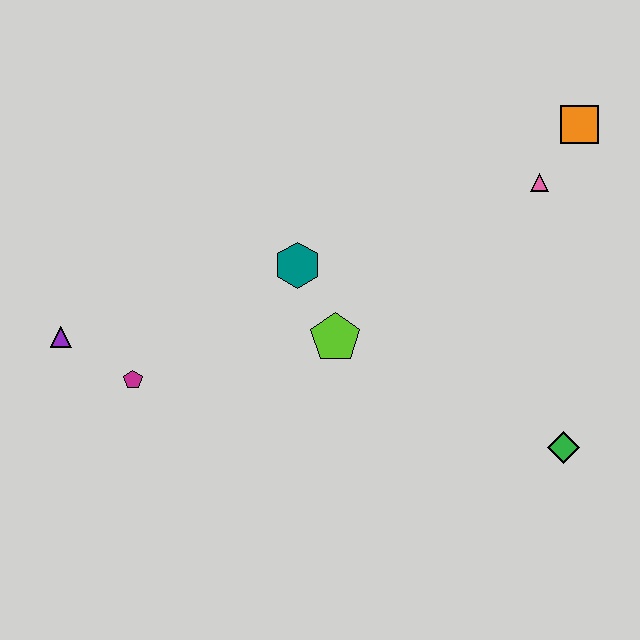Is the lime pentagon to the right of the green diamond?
No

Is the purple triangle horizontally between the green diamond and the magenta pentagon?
No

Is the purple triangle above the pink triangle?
No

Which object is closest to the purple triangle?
The magenta pentagon is closest to the purple triangle.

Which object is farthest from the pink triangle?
The purple triangle is farthest from the pink triangle.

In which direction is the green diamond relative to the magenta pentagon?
The green diamond is to the right of the magenta pentagon.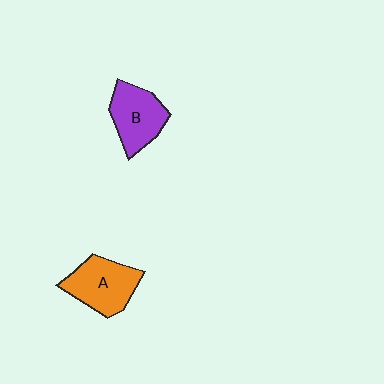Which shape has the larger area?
Shape A (orange).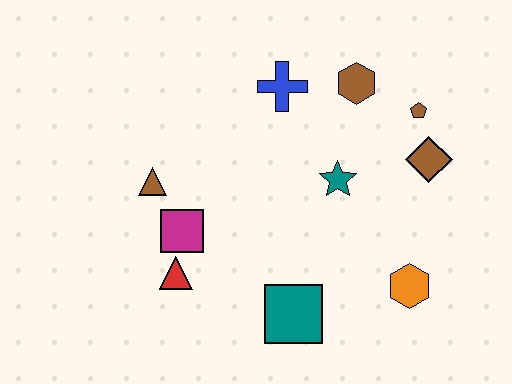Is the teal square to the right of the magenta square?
Yes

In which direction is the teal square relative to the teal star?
The teal square is below the teal star.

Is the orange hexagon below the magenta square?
Yes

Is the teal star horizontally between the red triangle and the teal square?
No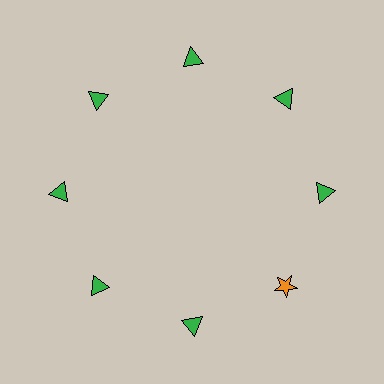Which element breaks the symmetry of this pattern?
The orange star at roughly the 4 o'clock position breaks the symmetry. All other shapes are green triangles.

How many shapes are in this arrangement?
There are 8 shapes arranged in a ring pattern.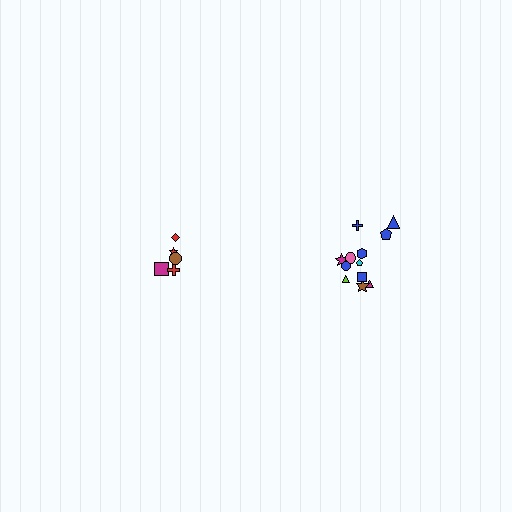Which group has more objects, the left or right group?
The right group.